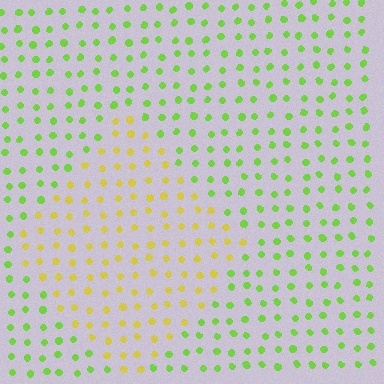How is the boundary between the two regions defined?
The boundary is defined purely by a slight shift in hue (about 45 degrees). Spacing, size, and orientation are identical on both sides.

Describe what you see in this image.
The image is filled with small lime elements in a uniform arrangement. A diamond-shaped region is visible where the elements are tinted to a slightly different hue, forming a subtle color boundary.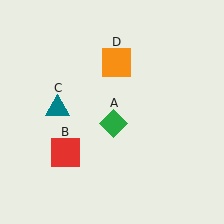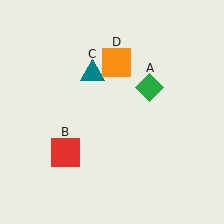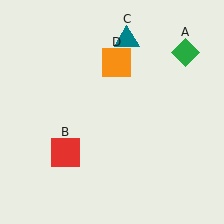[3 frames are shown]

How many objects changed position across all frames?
2 objects changed position: green diamond (object A), teal triangle (object C).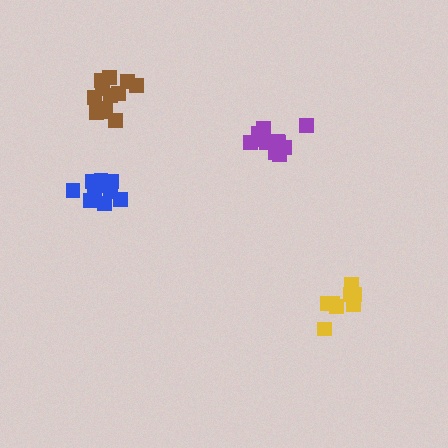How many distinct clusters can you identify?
There are 4 distinct clusters.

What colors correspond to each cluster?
The clusters are colored: yellow, blue, purple, brown.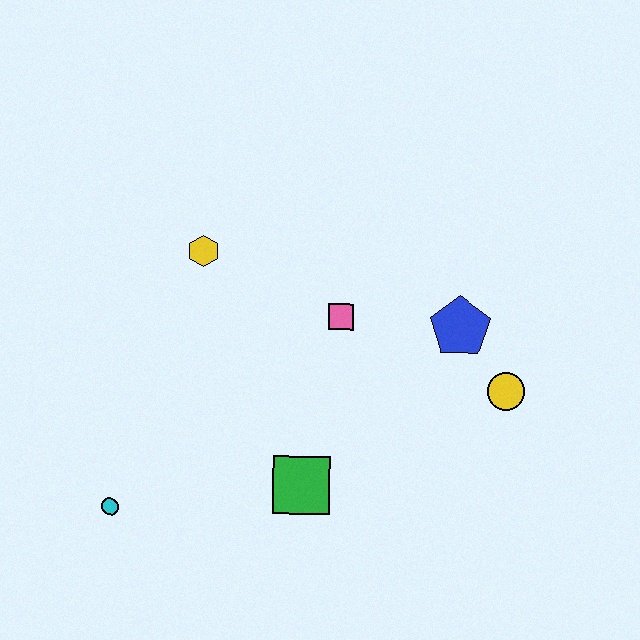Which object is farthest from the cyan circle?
The yellow circle is farthest from the cyan circle.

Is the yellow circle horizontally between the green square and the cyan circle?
No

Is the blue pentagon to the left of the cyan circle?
No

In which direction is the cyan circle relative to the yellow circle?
The cyan circle is to the left of the yellow circle.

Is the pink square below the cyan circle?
No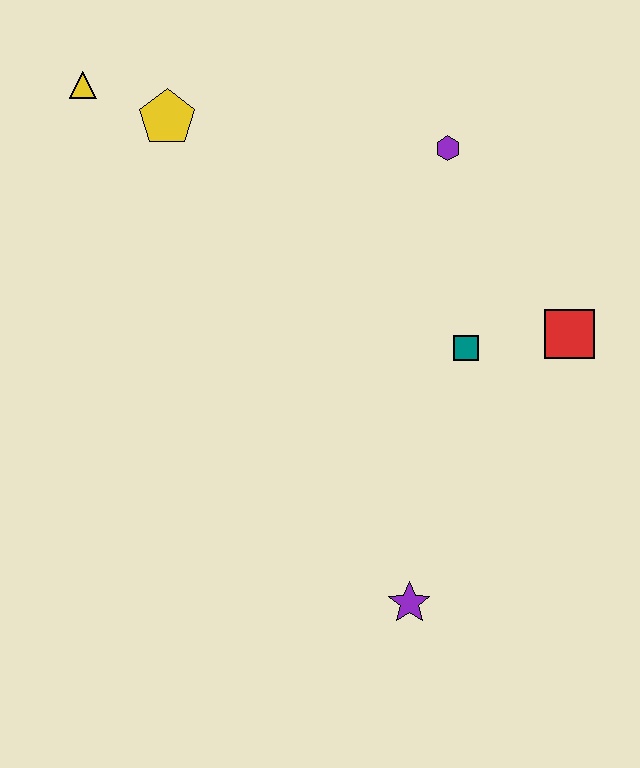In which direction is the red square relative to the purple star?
The red square is above the purple star.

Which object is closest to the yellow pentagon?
The yellow triangle is closest to the yellow pentagon.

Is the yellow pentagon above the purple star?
Yes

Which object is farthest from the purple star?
The yellow triangle is farthest from the purple star.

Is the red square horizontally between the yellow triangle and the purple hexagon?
No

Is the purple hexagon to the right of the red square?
No